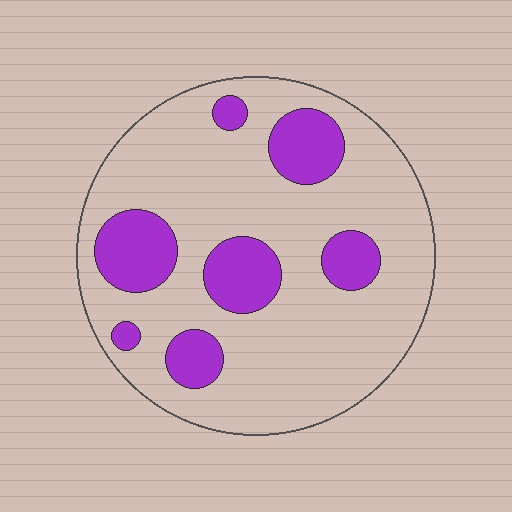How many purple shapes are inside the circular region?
7.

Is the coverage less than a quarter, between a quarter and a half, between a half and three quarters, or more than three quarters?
Less than a quarter.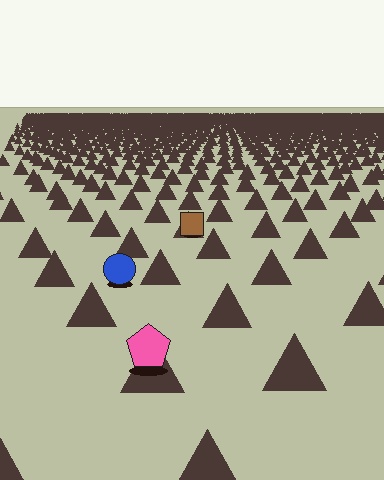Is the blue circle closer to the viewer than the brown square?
Yes. The blue circle is closer — you can tell from the texture gradient: the ground texture is coarser near it.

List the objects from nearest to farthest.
From nearest to farthest: the pink pentagon, the blue circle, the brown square.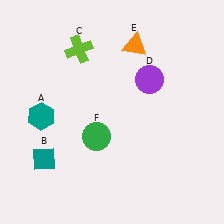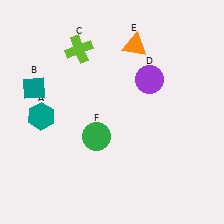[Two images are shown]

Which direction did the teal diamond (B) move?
The teal diamond (B) moved up.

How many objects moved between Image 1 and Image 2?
1 object moved between the two images.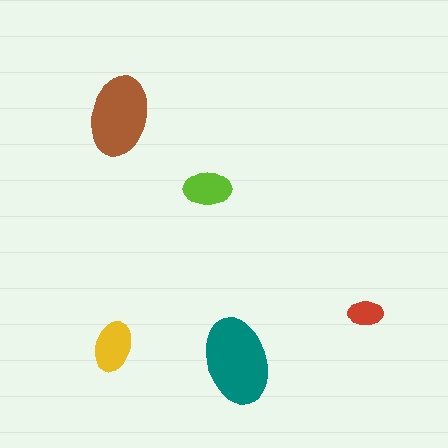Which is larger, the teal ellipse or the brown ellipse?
The teal one.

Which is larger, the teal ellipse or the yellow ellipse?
The teal one.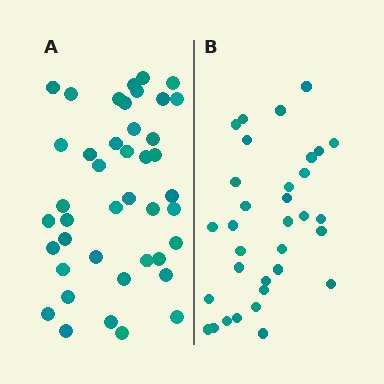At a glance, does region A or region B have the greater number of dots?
Region A (the left region) has more dots.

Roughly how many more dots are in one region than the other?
Region A has roughly 8 or so more dots than region B.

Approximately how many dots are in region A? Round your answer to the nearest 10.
About 40 dots. (The exact count is 42, which rounds to 40.)